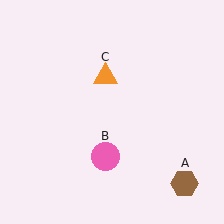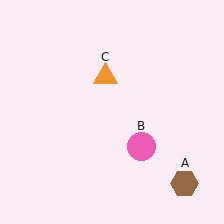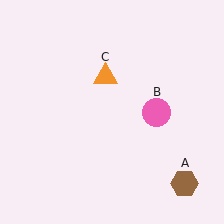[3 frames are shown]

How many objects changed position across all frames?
1 object changed position: pink circle (object B).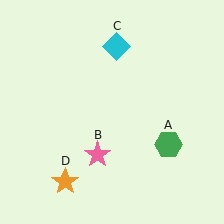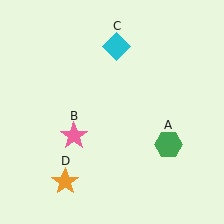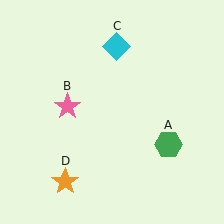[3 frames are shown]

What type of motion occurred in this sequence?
The pink star (object B) rotated clockwise around the center of the scene.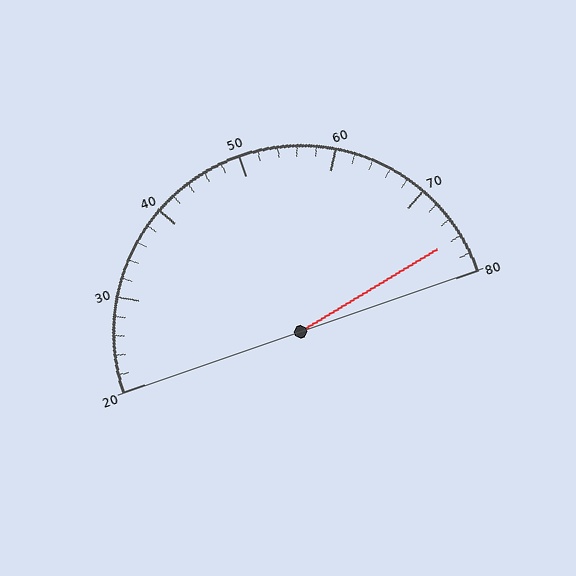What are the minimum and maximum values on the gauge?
The gauge ranges from 20 to 80.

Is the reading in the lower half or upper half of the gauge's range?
The reading is in the upper half of the range (20 to 80).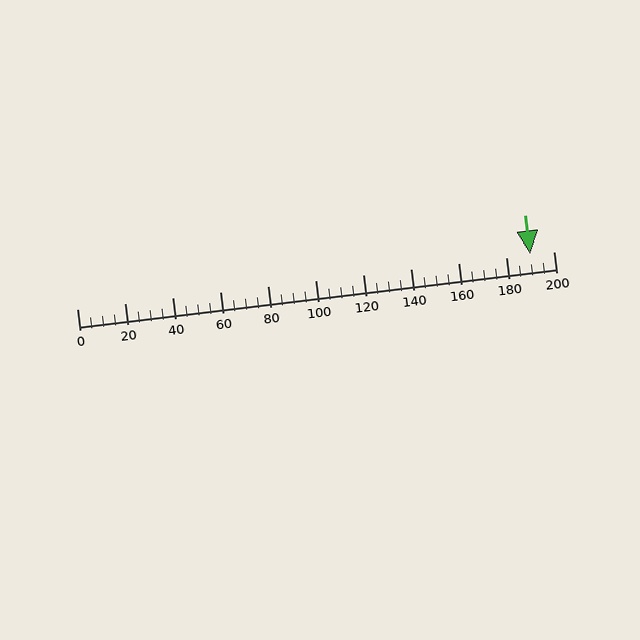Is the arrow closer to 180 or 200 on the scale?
The arrow is closer to 200.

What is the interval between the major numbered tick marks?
The major tick marks are spaced 20 units apart.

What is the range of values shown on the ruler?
The ruler shows values from 0 to 200.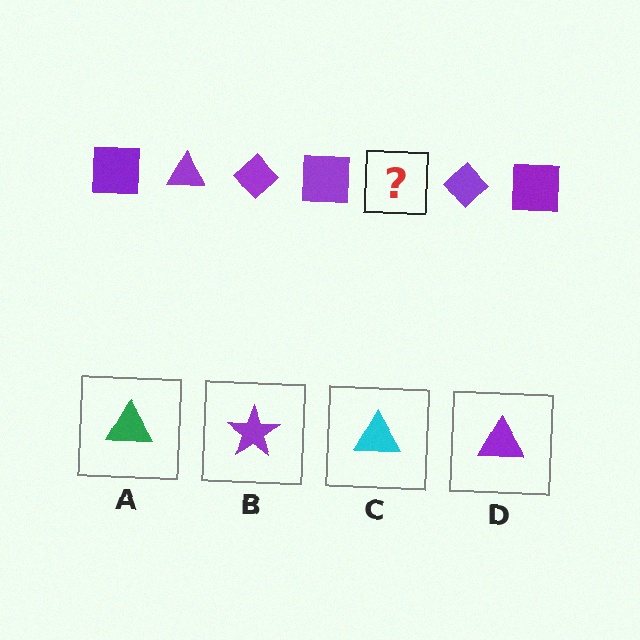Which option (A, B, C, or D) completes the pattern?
D.